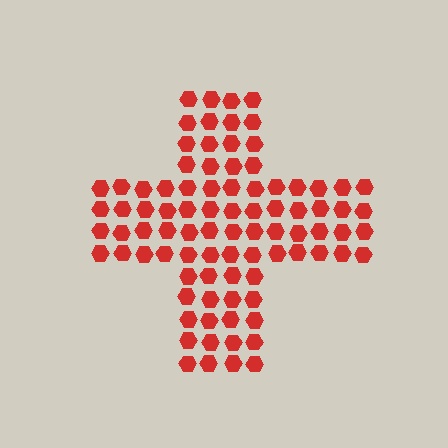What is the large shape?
The large shape is a cross.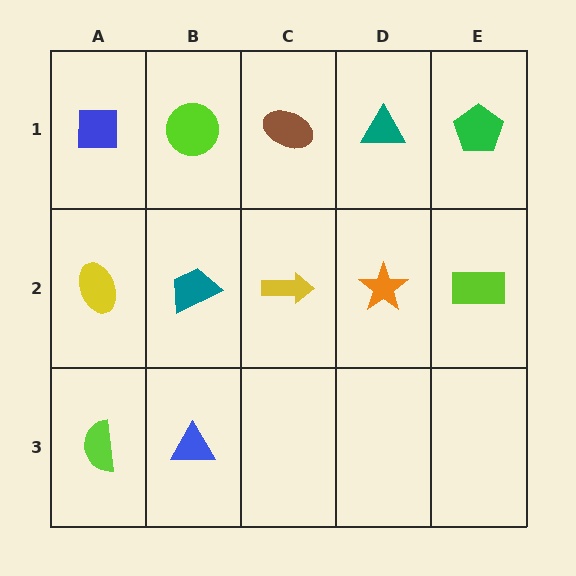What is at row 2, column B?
A teal trapezoid.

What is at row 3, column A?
A lime semicircle.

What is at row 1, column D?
A teal triangle.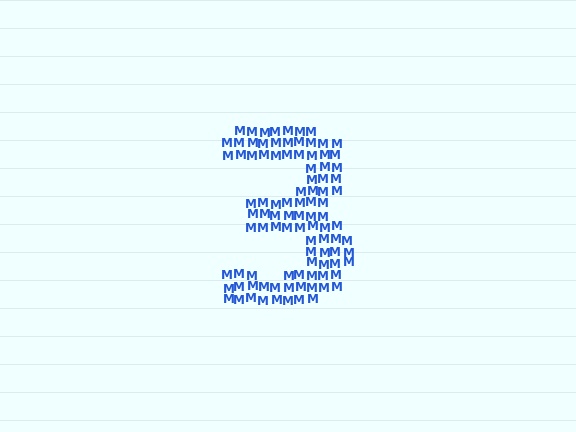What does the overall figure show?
The overall figure shows the digit 3.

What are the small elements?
The small elements are letter M's.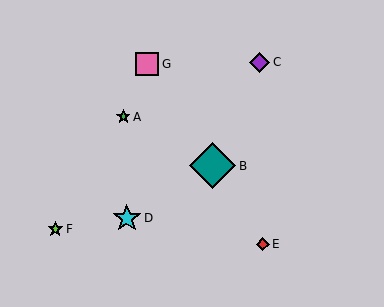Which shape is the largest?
The teal diamond (labeled B) is the largest.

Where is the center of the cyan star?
The center of the cyan star is at (127, 218).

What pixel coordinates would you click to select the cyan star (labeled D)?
Click at (127, 218) to select the cyan star D.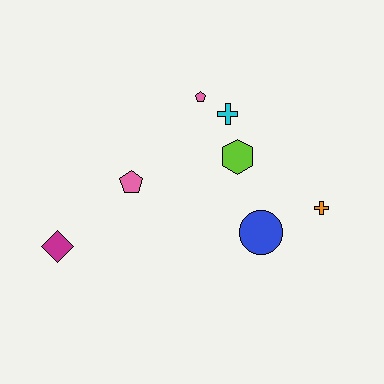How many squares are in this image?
There are no squares.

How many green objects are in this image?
There are no green objects.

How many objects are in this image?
There are 7 objects.